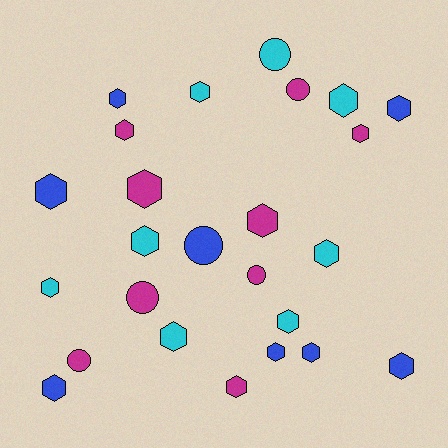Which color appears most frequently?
Magenta, with 9 objects.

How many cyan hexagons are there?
There are 7 cyan hexagons.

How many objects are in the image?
There are 25 objects.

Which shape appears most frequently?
Hexagon, with 19 objects.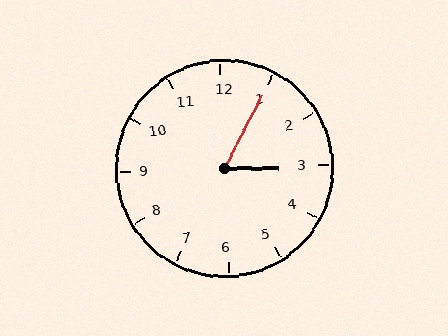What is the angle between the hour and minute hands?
Approximately 62 degrees.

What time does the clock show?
3:05.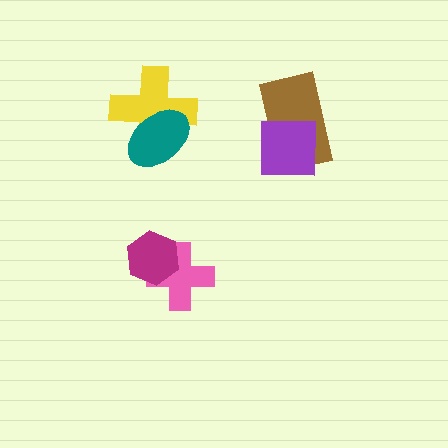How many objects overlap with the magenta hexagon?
1 object overlaps with the magenta hexagon.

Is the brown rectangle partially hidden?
Yes, it is partially covered by another shape.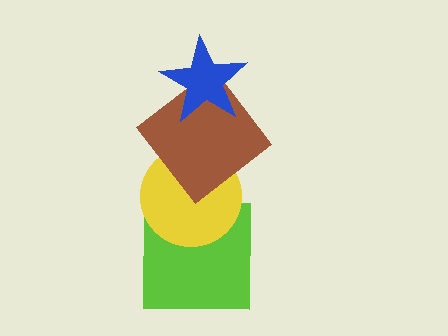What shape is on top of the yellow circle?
The brown diamond is on top of the yellow circle.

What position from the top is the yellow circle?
The yellow circle is 3rd from the top.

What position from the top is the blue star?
The blue star is 1st from the top.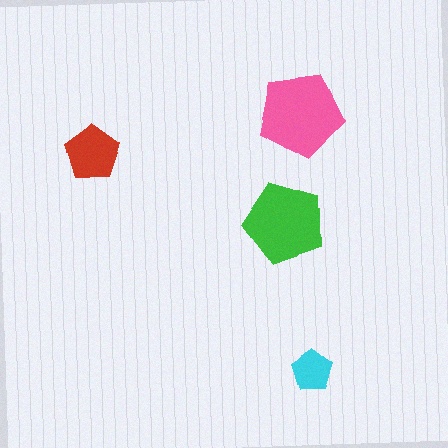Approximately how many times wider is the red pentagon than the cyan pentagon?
About 1.5 times wider.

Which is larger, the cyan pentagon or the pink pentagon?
The pink one.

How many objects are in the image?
There are 4 objects in the image.